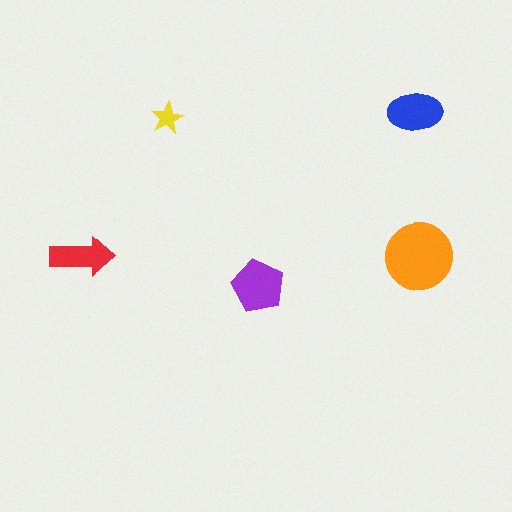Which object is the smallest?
The yellow star.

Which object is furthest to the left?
The red arrow is leftmost.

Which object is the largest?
The orange circle.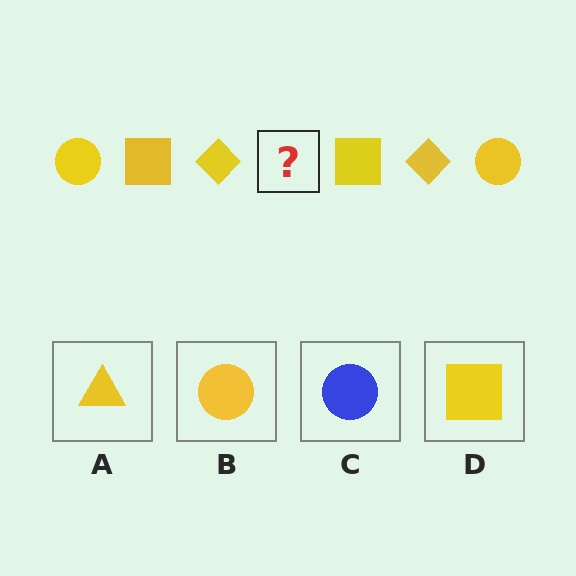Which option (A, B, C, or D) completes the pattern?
B.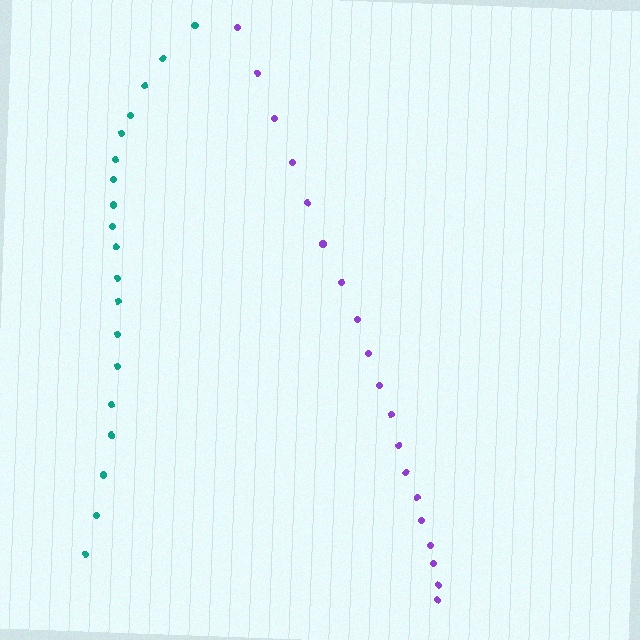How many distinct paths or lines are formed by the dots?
There are 2 distinct paths.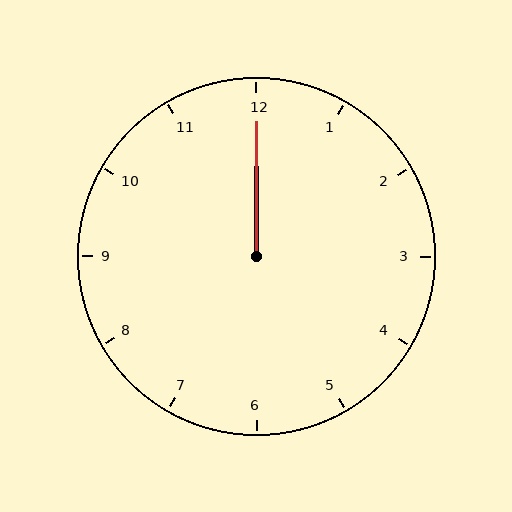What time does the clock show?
12:00.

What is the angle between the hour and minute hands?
Approximately 0 degrees.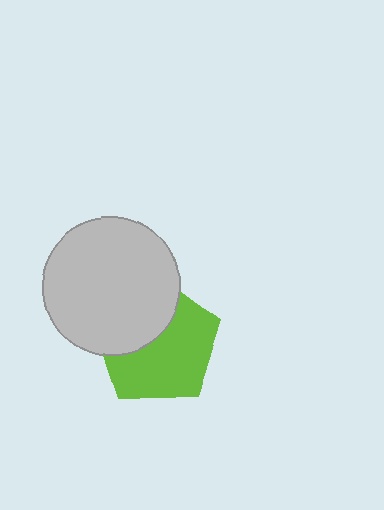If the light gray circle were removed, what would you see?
You would see the complete lime pentagon.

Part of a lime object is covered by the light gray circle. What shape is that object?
It is a pentagon.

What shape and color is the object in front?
The object in front is a light gray circle.